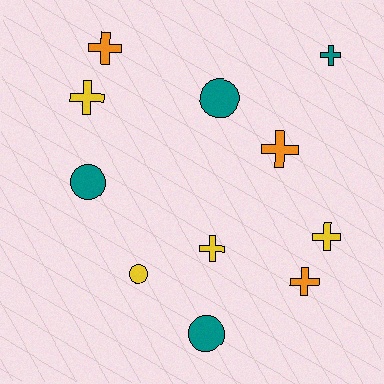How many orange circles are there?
There are no orange circles.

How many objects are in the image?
There are 11 objects.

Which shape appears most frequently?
Cross, with 7 objects.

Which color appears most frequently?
Yellow, with 4 objects.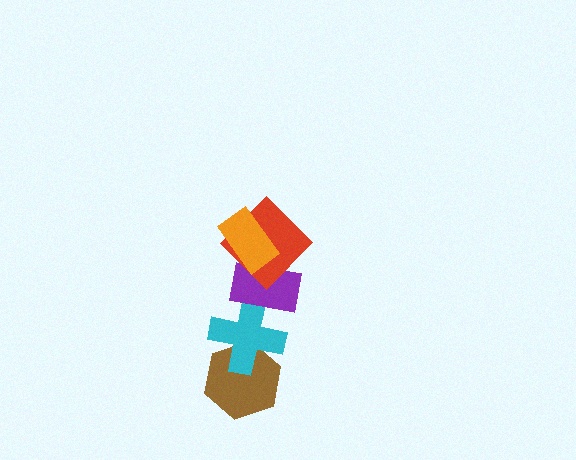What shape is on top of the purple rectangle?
The red diamond is on top of the purple rectangle.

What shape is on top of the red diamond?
The orange rectangle is on top of the red diamond.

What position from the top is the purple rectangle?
The purple rectangle is 3rd from the top.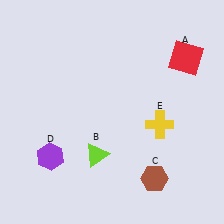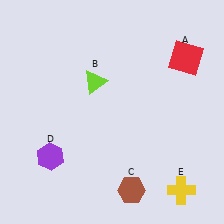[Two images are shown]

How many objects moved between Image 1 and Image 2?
3 objects moved between the two images.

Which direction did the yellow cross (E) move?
The yellow cross (E) moved down.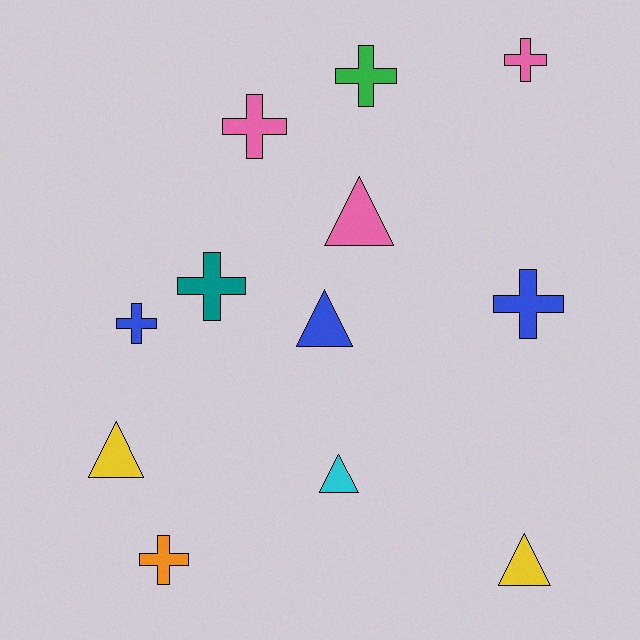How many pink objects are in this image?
There are 3 pink objects.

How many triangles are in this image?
There are 5 triangles.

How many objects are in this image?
There are 12 objects.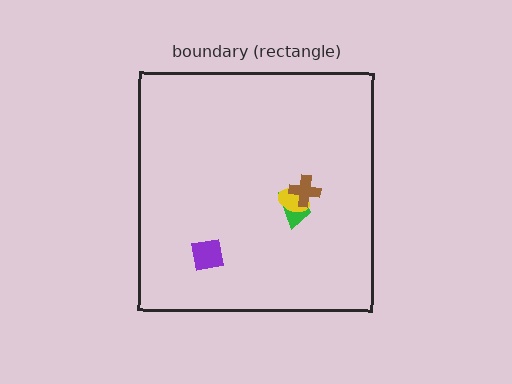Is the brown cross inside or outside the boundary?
Inside.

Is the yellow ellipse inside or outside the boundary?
Inside.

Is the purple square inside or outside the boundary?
Inside.